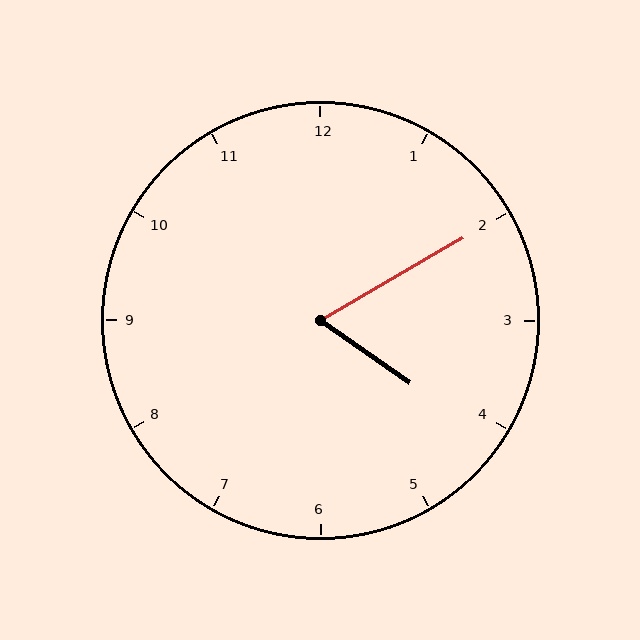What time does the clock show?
4:10.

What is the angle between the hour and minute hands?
Approximately 65 degrees.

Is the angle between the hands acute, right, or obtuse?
It is acute.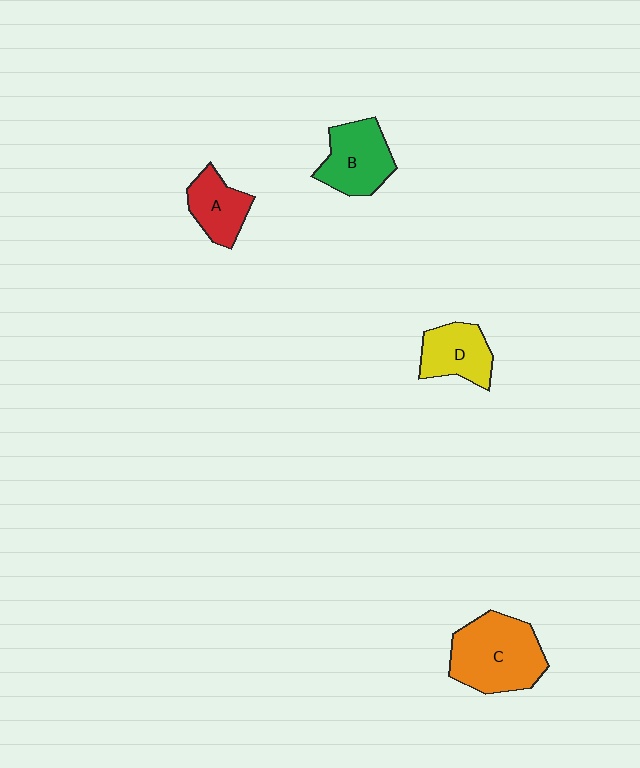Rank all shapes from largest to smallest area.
From largest to smallest: C (orange), B (green), D (yellow), A (red).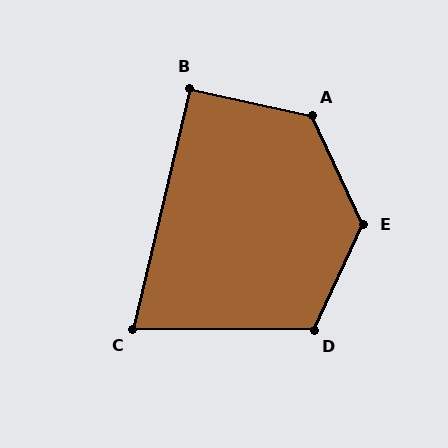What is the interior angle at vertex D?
Approximately 115 degrees (obtuse).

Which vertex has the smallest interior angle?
C, at approximately 77 degrees.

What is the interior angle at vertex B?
Approximately 91 degrees (approximately right).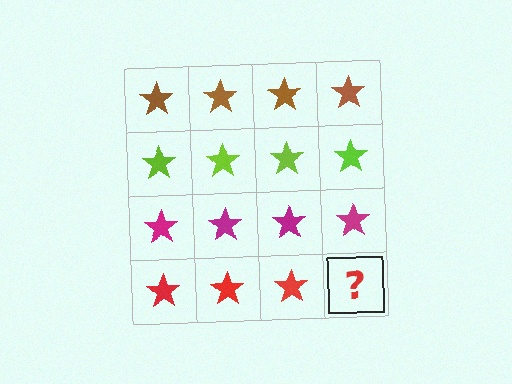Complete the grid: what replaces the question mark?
The question mark should be replaced with a red star.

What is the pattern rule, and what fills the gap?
The rule is that each row has a consistent color. The gap should be filled with a red star.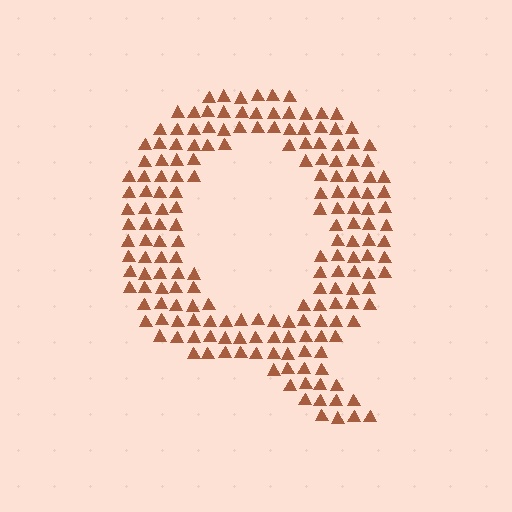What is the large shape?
The large shape is the letter Q.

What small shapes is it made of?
It is made of small triangles.